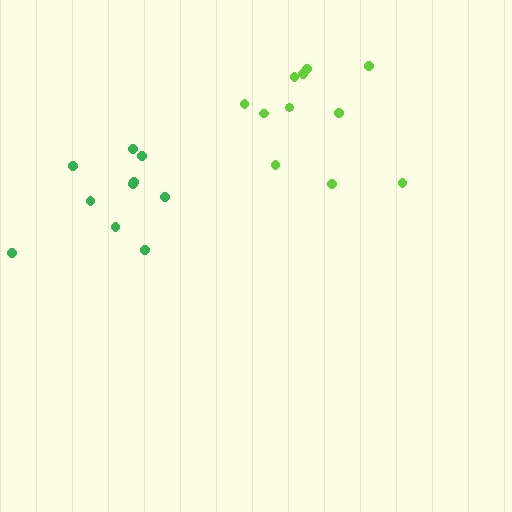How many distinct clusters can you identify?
There are 2 distinct clusters.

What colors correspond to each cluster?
The clusters are colored: green, lime.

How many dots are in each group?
Group 1: 10 dots, Group 2: 11 dots (21 total).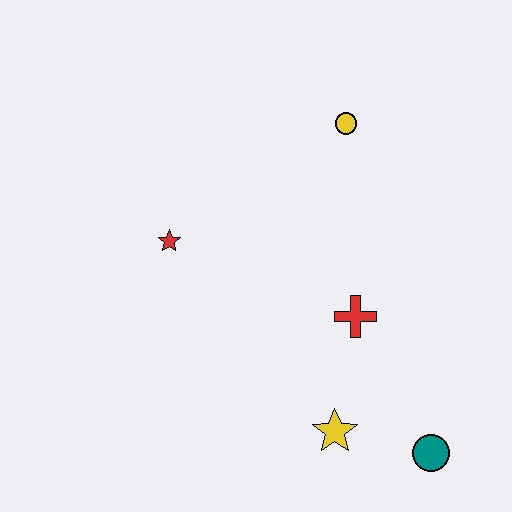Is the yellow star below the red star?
Yes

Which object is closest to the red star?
The red cross is closest to the red star.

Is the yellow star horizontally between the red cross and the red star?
Yes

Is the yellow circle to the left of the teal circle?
Yes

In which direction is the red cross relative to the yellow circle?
The red cross is below the yellow circle.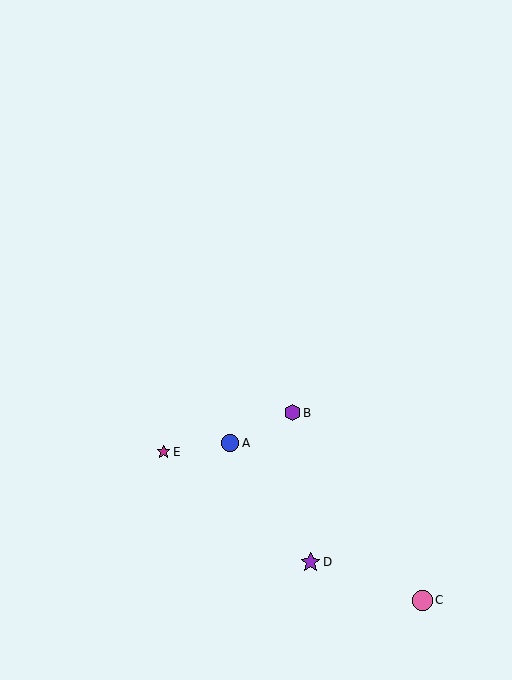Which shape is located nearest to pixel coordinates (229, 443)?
The blue circle (labeled A) at (230, 443) is nearest to that location.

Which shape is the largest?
The pink circle (labeled C) is the largest.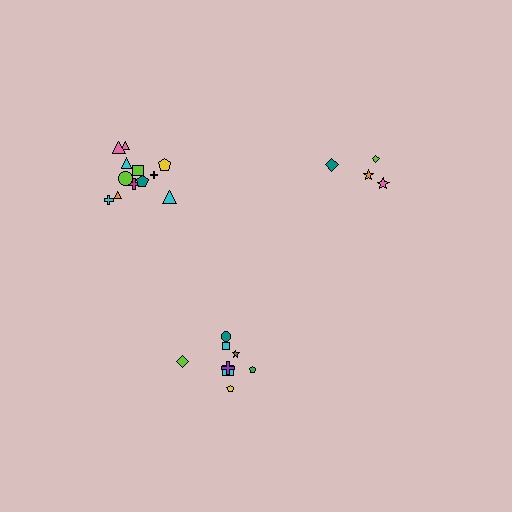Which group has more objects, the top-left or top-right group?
The top-left group.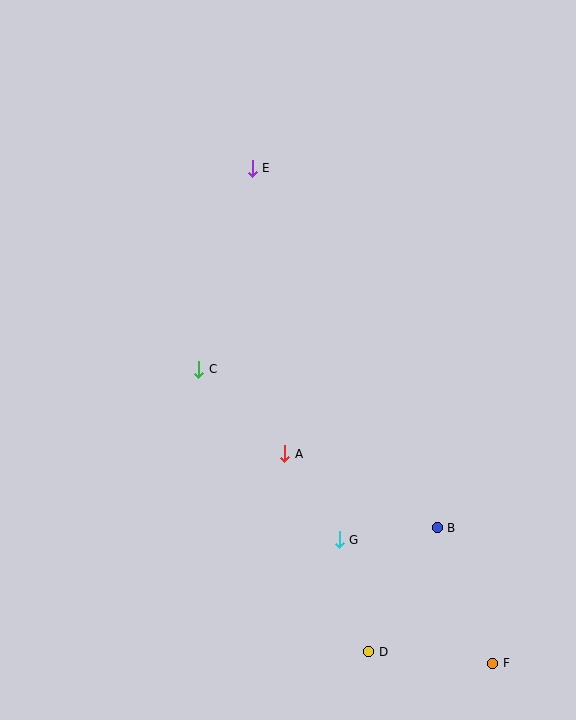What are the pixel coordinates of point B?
Point B is at (437, 528).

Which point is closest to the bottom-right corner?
Point F is closest to the bottom-right corner.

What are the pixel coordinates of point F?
Point F is at (493, 663).